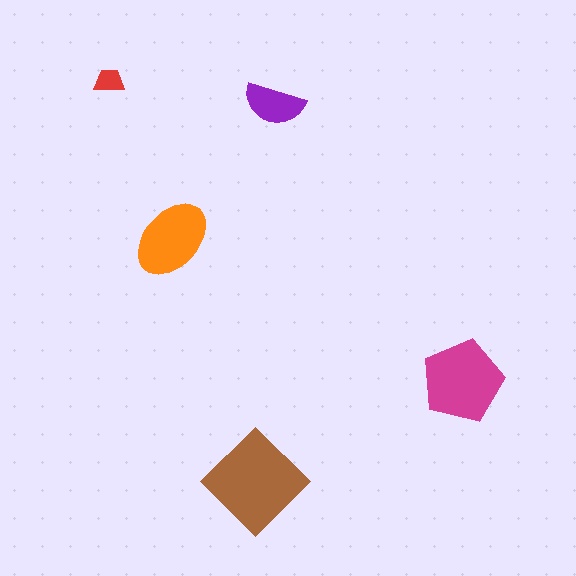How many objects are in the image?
There are 5 objects in the image.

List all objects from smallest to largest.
The red trapezoid, the purple semicircle, the orange ellipse, the magenta pentagon, the brown diamond.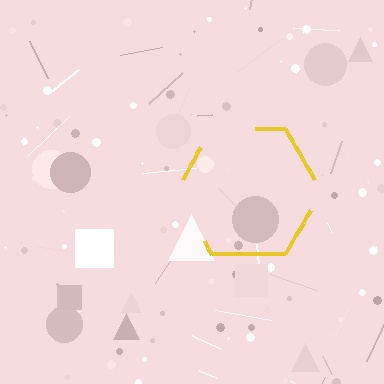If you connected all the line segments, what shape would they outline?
They would outline a hexagon.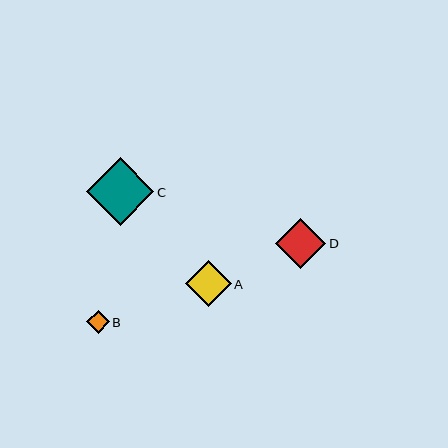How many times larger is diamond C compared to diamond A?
Diamond C is approximately 1.5 times the size of diamond A.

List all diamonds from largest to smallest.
From largest to smallest: C, D, A, B.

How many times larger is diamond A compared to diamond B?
Diamond A is approximately 2.0 times the size of diamond B.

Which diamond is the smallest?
Diamond B is the smallest with a size of approximately 23 pixels.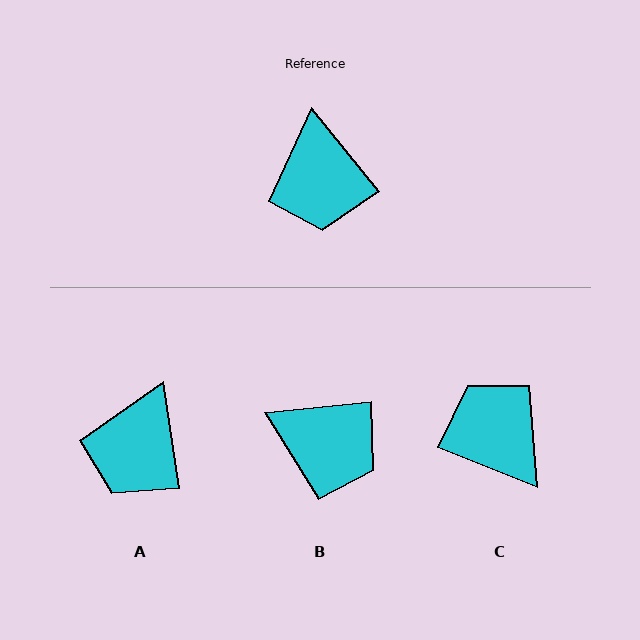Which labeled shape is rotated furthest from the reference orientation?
C, about 151 degrees away.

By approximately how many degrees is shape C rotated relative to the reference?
Approximately 151 degrees clockwise.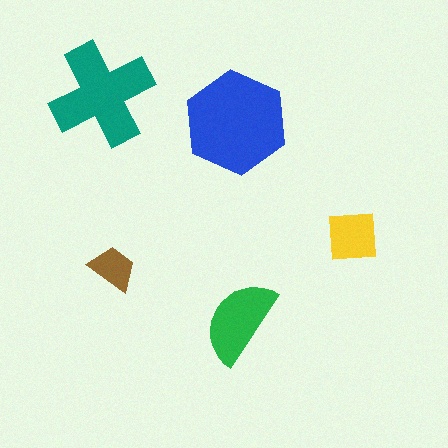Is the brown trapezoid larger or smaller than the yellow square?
Smaller.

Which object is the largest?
The blue hexagon.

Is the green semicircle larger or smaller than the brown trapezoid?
Larger.